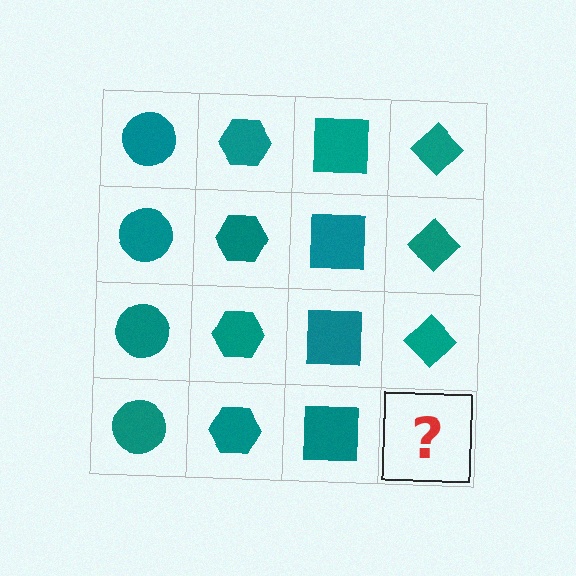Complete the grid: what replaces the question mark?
The question mark should be replaced with a teal diamond.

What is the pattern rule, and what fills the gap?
The rule is that each column has a consistent shape. The gap should be filled with a teal diamond.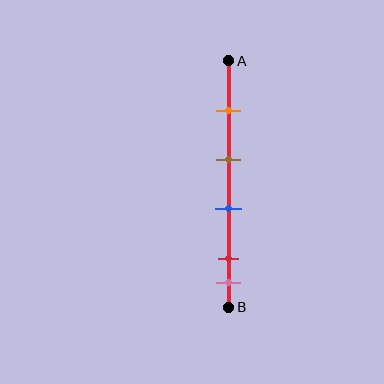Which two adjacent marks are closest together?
The red and pink marks are the closest adjacent pair.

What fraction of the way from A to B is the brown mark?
The brown mark is approximately 40% (0.4) of the way from A to B.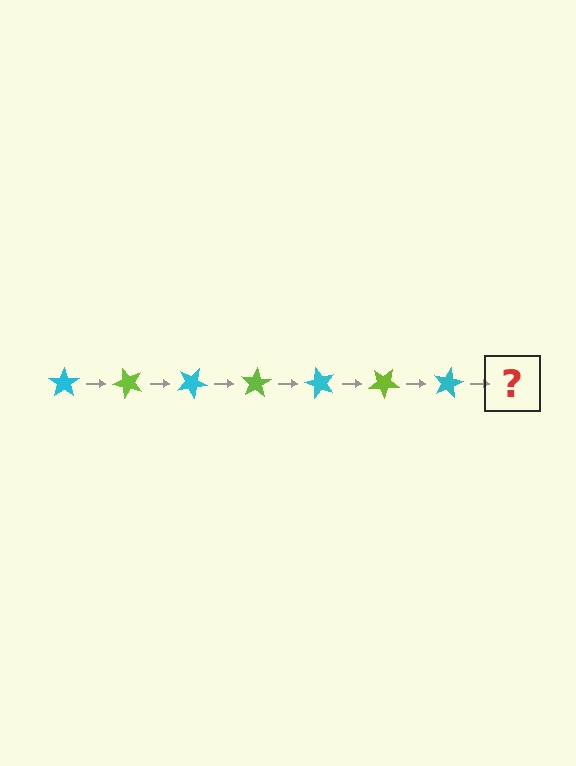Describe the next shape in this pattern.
It should be a lime star, rotated 350 degrees from the start.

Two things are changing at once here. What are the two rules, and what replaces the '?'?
The two rules are that it rotates 50 degrees each step and the color cycles through cyan and lime. The '?' should be a lime star, rotated 350 degrees from the start.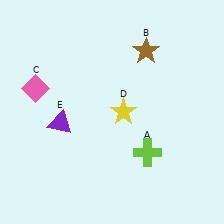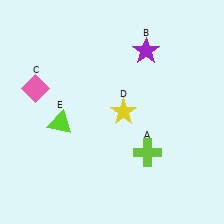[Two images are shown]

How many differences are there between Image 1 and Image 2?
There are 2 differences between the two images.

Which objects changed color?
B changed from brown to purple. E changed from purple to lime.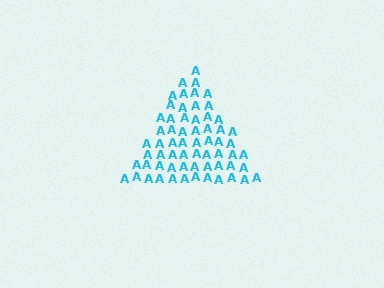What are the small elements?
The small elements are letter A's.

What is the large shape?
The large shape is a triangle.